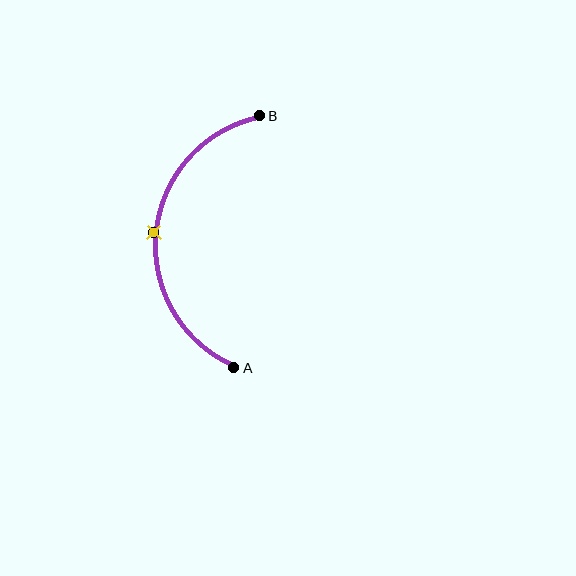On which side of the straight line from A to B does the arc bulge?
The arc bulges to the left of the straight line connecting A and B.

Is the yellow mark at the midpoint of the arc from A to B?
Yes. The yellow mark lies on the arc at equal arc-length from both A and B — it is the arc midpoint.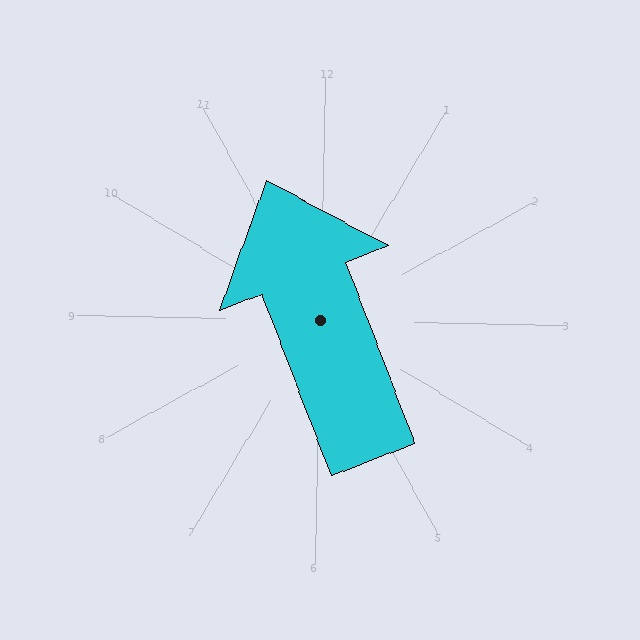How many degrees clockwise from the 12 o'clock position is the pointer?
Approximately 338 degrees.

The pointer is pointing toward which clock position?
Roughly 11 o'clock.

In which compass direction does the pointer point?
North.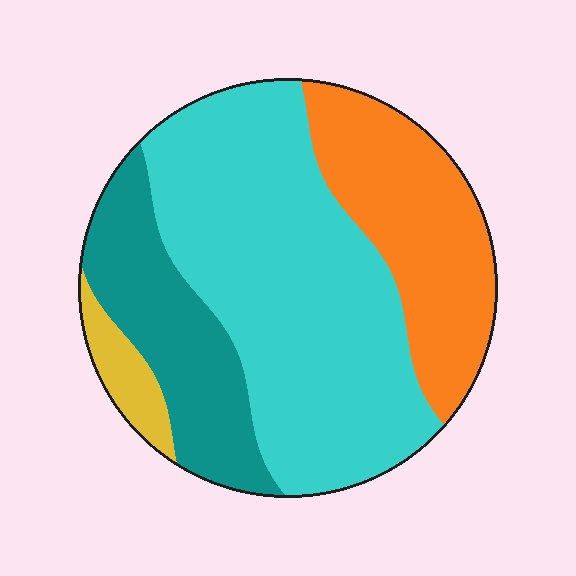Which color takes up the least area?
Yellow, at roughly 5%.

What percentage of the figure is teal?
Teal covers around 20% of the figure.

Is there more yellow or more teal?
Teal.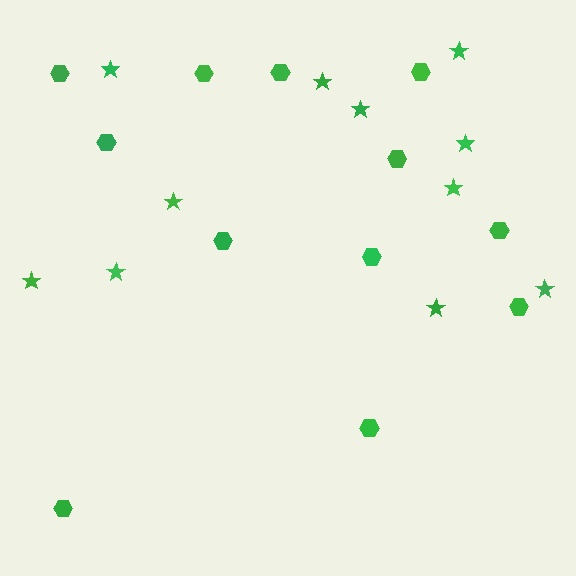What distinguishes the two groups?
There are 2 groups: one group of hexagons (12) and one group of stars (11).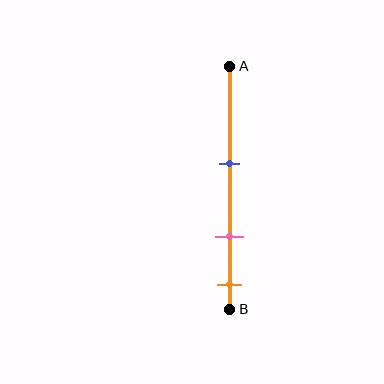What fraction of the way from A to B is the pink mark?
The pink mark is approximately 70% (0.7) of the way from A to B.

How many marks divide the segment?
There are 3 marks dividing the segment.